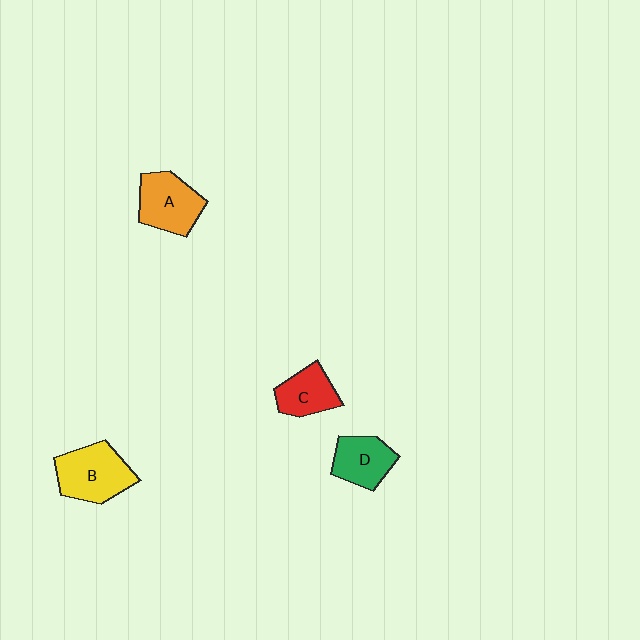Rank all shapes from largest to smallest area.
From largest to smallest: B (yellow), A (orange), D (green), C (red).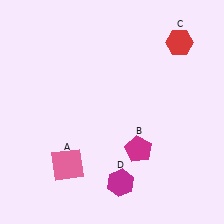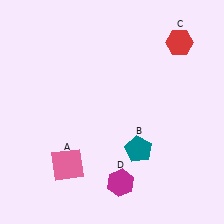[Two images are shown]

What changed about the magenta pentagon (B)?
In Image 1, B is magenta. In Image 2, it changed to teal.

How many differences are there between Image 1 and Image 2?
There is 1 difference between the two images.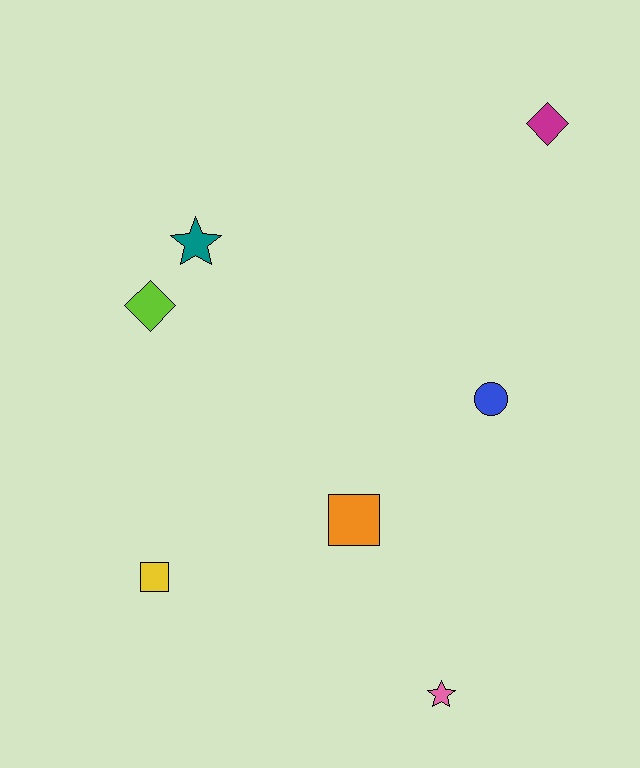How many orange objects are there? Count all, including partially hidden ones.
There is 1 orange object.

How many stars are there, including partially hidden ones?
There are 2 stars.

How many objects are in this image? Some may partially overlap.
There are 7 objects.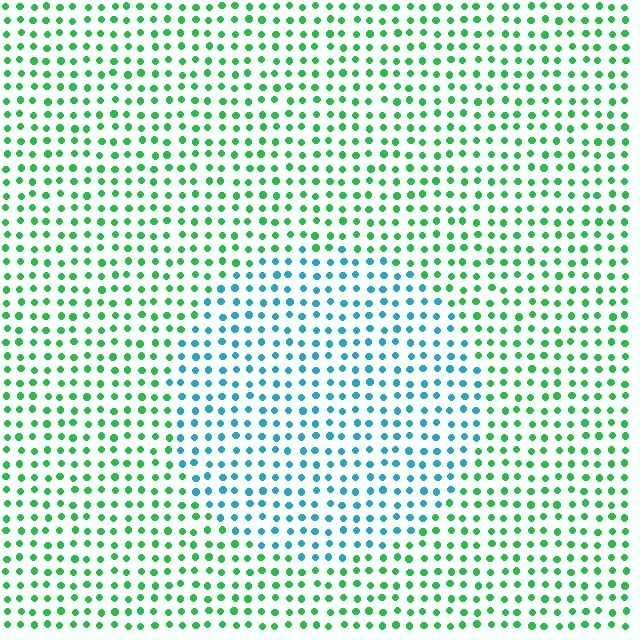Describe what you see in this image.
The image is filled with small green elements in a uniform arrangement. A circle-shaped region is visible where the elements are tinted to a slightly different hue, forming a subtle color boundary.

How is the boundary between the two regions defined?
The boundary is defined purely by a slight shift in hue (about 56 degrees). Spacing, size, and orientation are identical on both sides.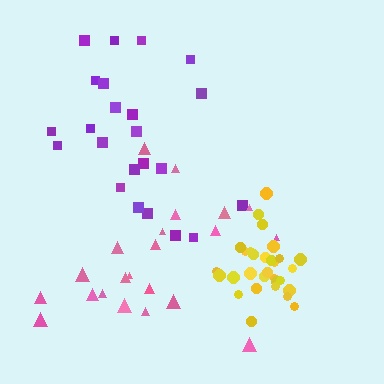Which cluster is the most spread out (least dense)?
Purple.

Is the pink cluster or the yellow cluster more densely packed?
Yellow.